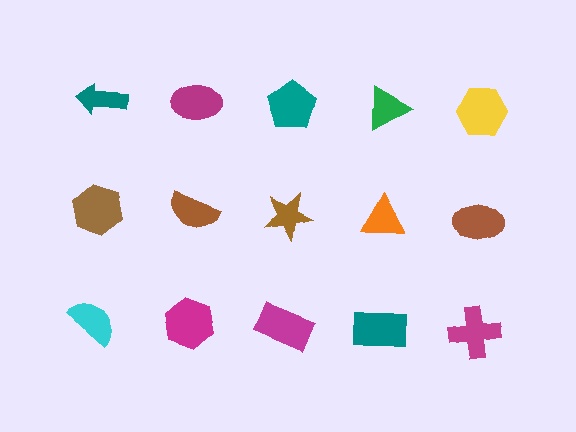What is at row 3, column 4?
A teal rectangle.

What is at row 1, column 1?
A teal arrow.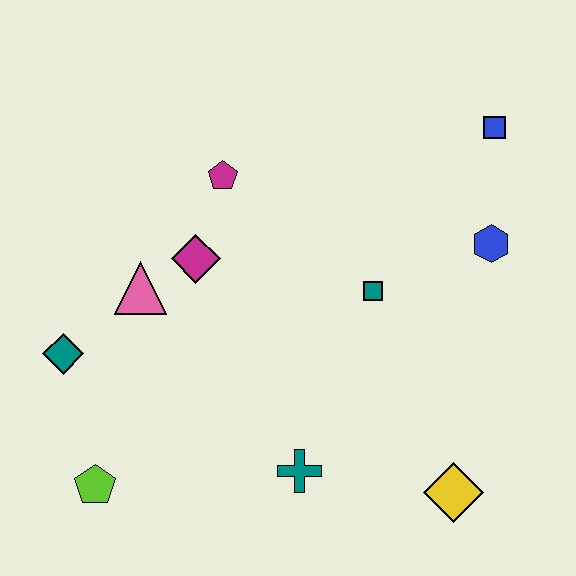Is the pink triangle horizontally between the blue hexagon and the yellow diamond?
No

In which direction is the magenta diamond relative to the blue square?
The magenta diamond is to the left of the blue square.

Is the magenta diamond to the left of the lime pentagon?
No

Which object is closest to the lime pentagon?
The teal diamond is closest to the lime pentagon.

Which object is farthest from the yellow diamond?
The teal diamond is farthest from the yellow diamond.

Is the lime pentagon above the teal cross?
No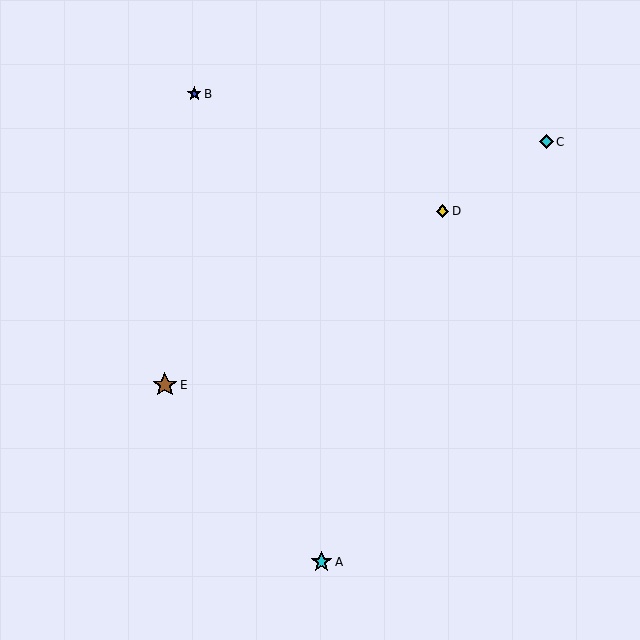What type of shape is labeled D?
Shape D is a yellow diamond.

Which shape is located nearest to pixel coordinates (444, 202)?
The yellow diamond (labeled D) at (442, 211) is nearest to that location.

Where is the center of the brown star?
The center of the brown star is at (165, 385).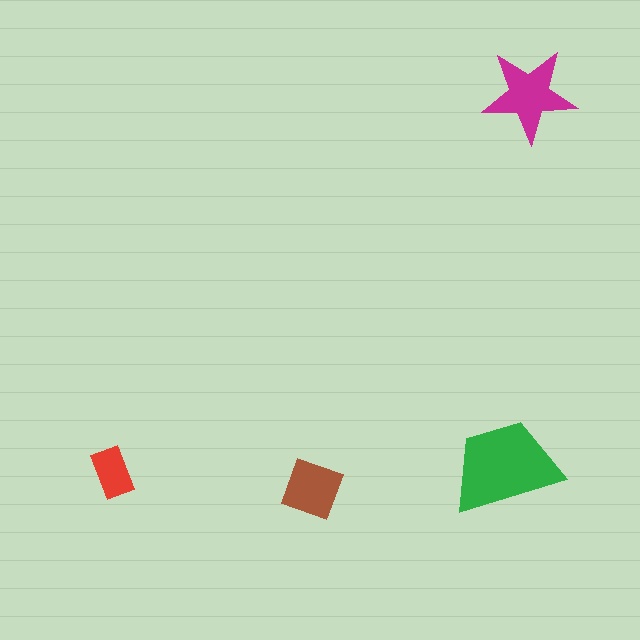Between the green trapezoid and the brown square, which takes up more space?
The green trapezoid.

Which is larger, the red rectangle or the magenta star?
The magenta star.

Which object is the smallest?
The red rectangle.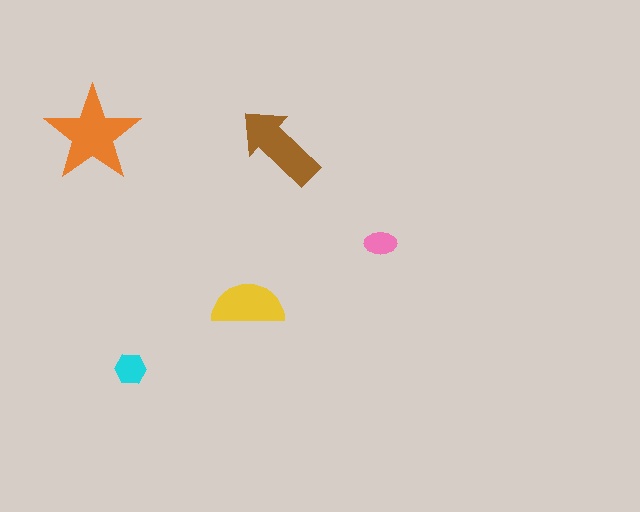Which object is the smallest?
The pink ellipse.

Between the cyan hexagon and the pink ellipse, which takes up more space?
The cyan hexagon.